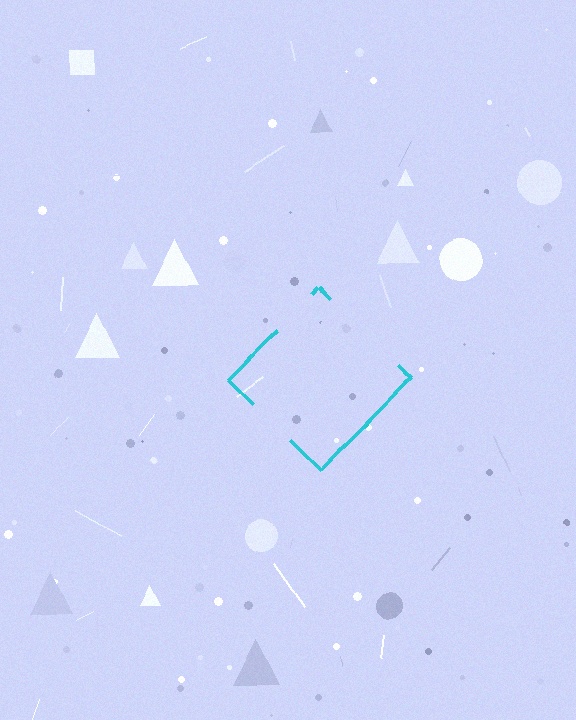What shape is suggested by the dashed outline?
The dashed outline suggests a diamond.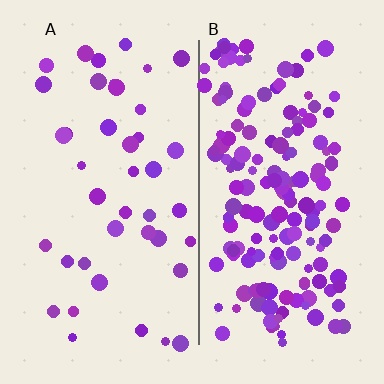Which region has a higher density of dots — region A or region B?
B (the right).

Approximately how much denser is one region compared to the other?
Approximately 4.0× — region B over region A.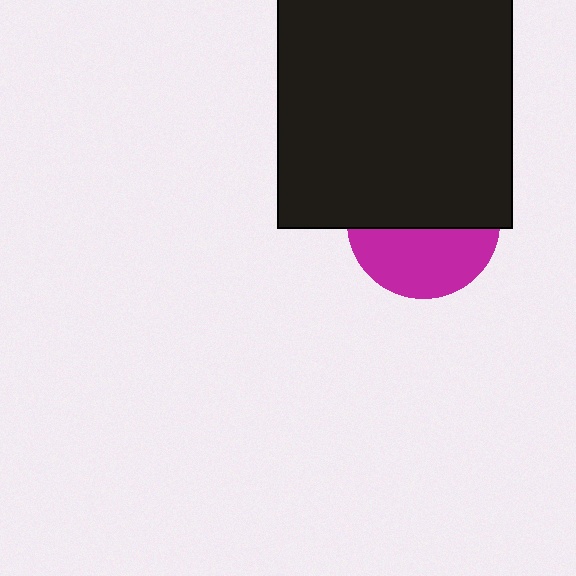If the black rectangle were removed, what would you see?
You would see the complete magenta circle.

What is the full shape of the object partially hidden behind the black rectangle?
The partially hidden object is a magenta circle.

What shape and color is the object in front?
The object in front is a black rectangle.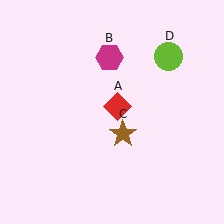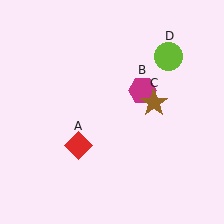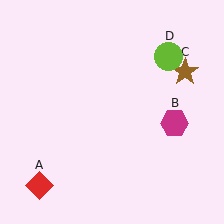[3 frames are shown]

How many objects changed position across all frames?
3 objects changed position: red diamond (object A), magenta hexagon (object B), brown star (object C).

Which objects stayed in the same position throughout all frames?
Lime circle (object D) remained stationary.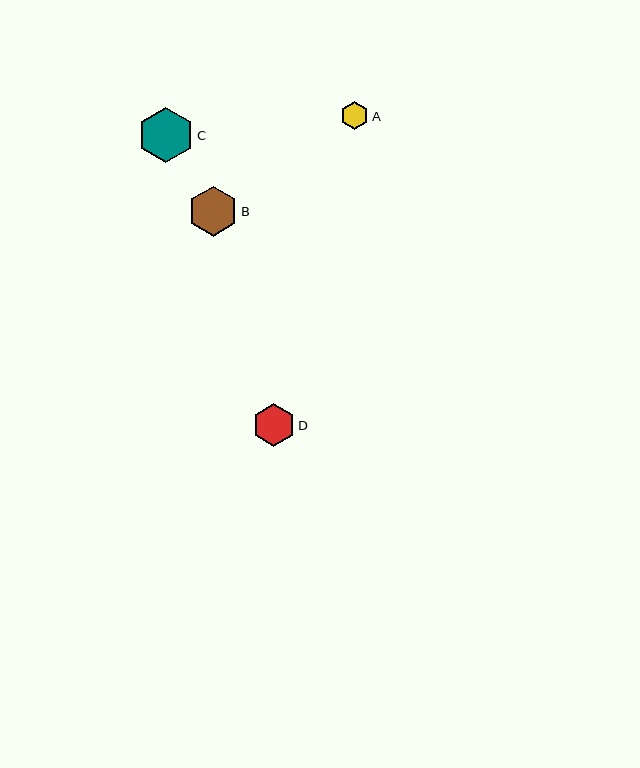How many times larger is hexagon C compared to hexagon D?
Hexagon C is approximately 1.3 times the size of hexagon D.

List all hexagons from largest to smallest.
From largest to smallest: C, B, D, A.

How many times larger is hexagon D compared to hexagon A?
Hexagon D is approximately 1.5 times the size of hexagon A.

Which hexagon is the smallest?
Hexagon A is the smallest with a size of approximately 28 pixels.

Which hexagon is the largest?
Hexagon C is the largest with a size of approximately 56 pixels.